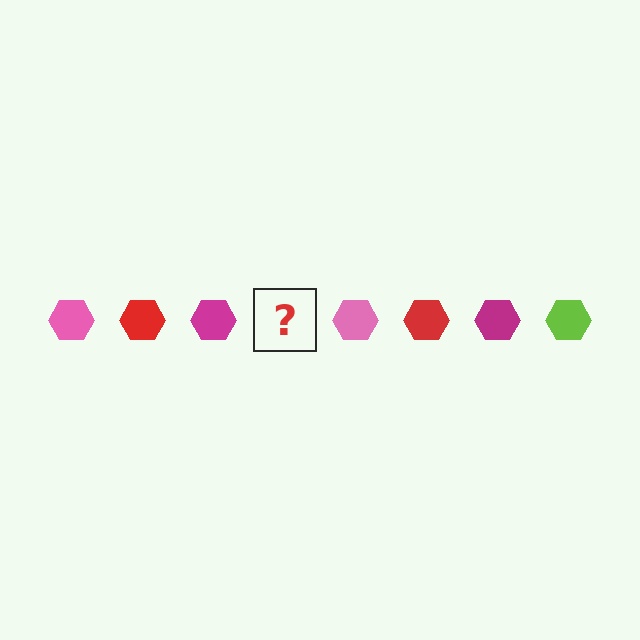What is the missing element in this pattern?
The missing element is a lime hexagon.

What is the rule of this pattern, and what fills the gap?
The rule is that the pattern cycles through pink, red, magenta, lime hexagons. The gap should be filled with a lime hexagon.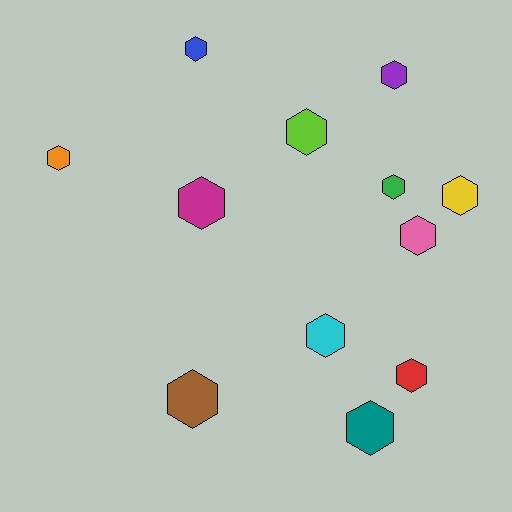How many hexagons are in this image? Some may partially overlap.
There are 12 hexagons.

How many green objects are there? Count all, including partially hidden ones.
There is 1 green object.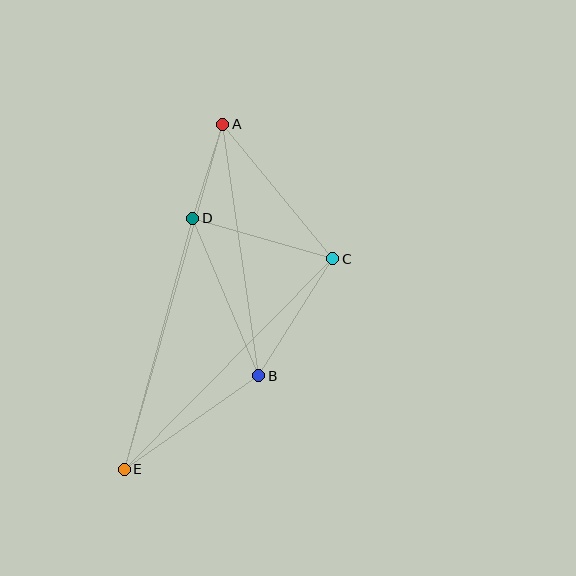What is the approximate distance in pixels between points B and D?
The distance between B and D is approximately 171 pixels.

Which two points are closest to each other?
Points A and D are closest to each other.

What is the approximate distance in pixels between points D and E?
The distance between D and E is approximately 260 pixels.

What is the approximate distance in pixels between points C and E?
The distance between C and E is approximately 296 pixels.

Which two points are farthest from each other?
Points A and E are farthest from each other.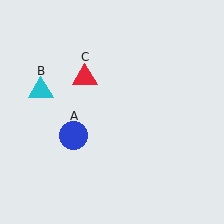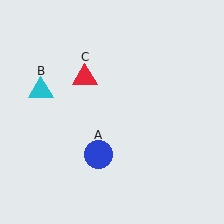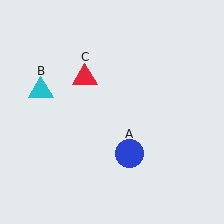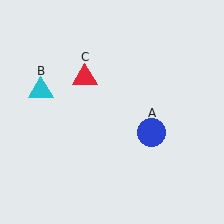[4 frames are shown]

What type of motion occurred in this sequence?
The blue circle (object A) rotated counterclockwise around the center of the scene.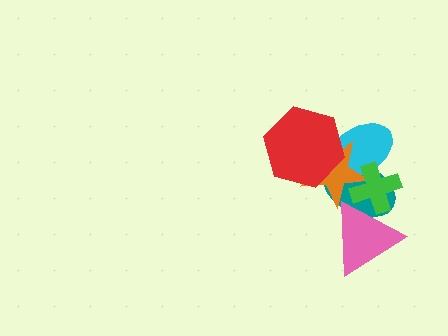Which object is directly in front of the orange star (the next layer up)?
The green cross is directly in front of the orange star.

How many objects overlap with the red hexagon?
3 objects overlap with the red hexagon.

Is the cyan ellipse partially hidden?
Yes, it is partially covered by another shape.